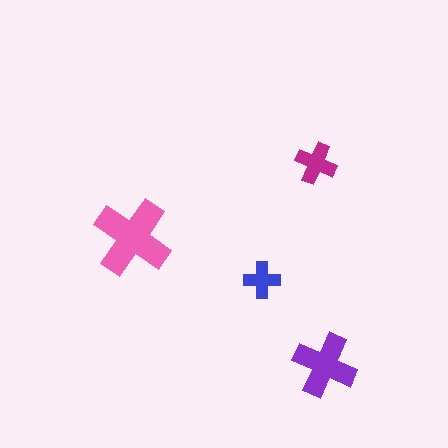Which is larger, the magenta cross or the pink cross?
The pink one.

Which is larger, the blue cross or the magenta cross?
The magenta one.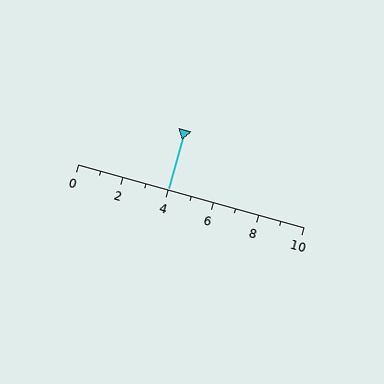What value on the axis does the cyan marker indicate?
The marker indicates approximately 4.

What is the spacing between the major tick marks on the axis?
The major ticks are spaced 2 apart.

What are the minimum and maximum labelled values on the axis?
The axis runs from 0 to 10.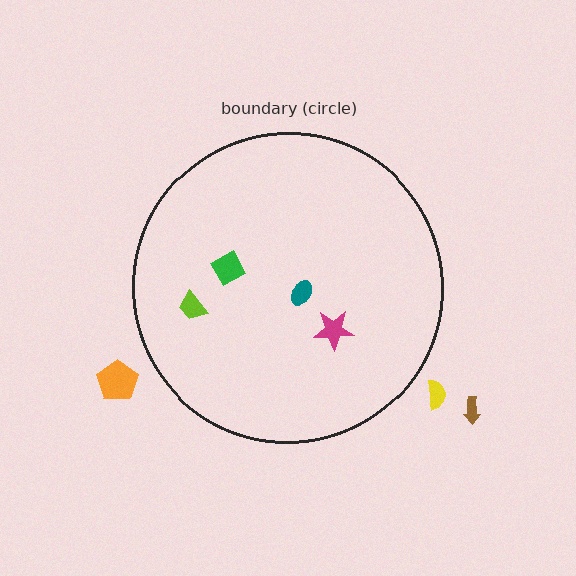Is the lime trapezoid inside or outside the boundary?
Inside.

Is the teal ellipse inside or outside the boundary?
Inside.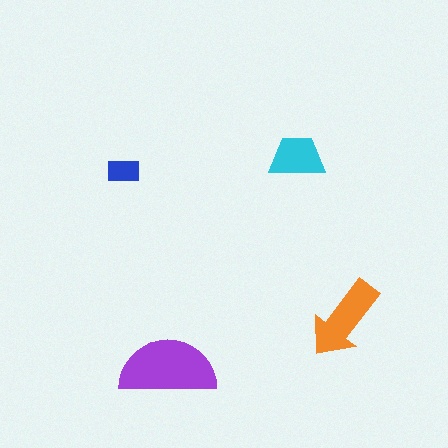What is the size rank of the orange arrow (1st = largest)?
2nd.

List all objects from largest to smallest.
The purple semicircle, the orange arrow, the cyan trapezoid, the blue rectangle.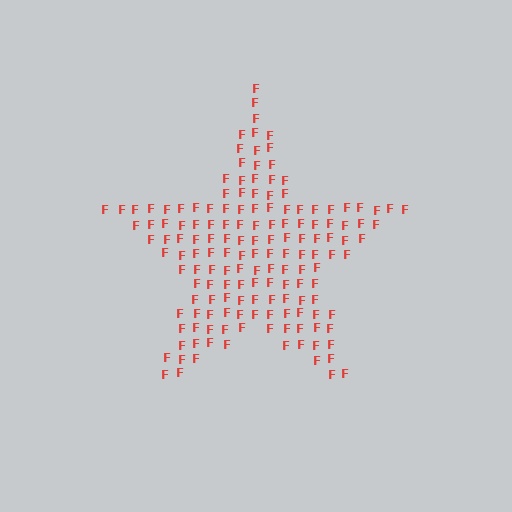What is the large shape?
The large shape is a star.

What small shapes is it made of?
It is made of small letter F's.